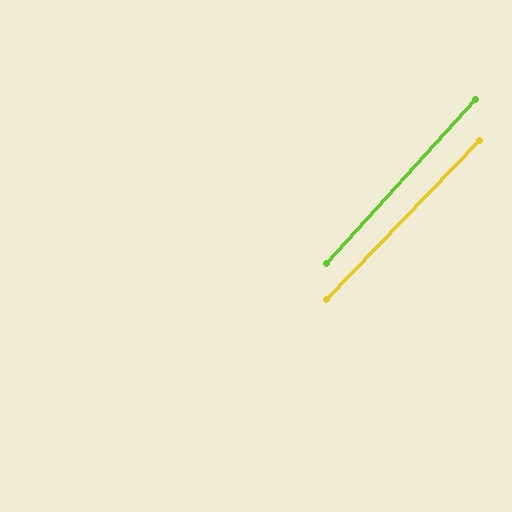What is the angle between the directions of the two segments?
Approximately 2 degrees.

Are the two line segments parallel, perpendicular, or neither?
Parallel — their directions differ by only 1.5°.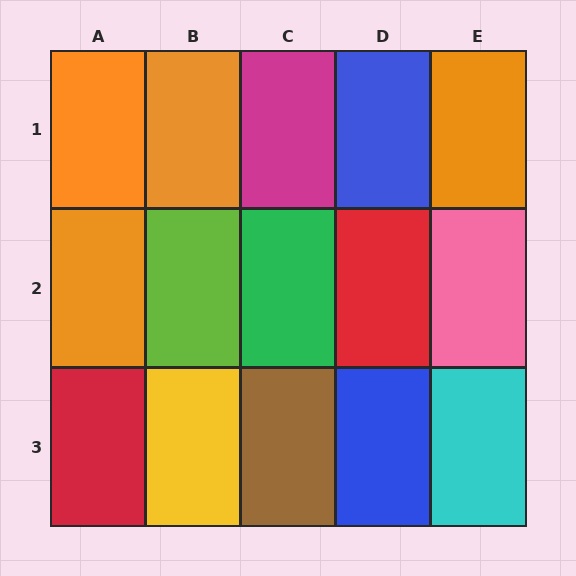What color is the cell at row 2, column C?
Green.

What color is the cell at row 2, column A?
Orange.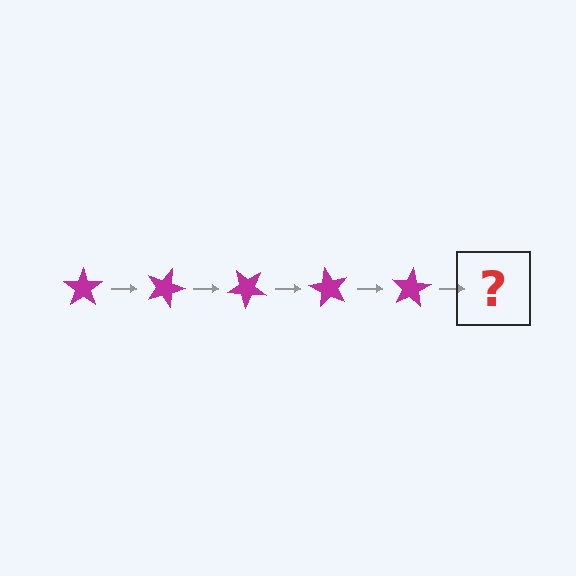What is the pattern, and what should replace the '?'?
The pattern is that the star rotates 20 degrees each step. The '?' should be a magenta star rotated 100 degrees.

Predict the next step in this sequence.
The next step is a magenta star rotated 100 degrees.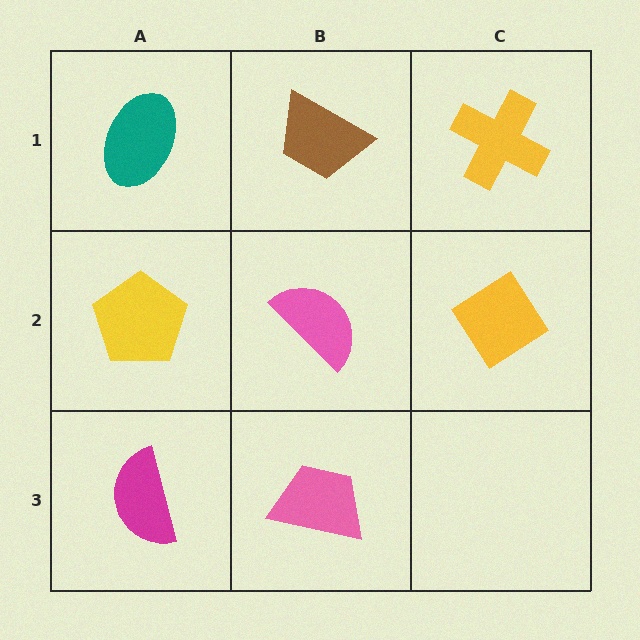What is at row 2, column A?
A yellow pentagon.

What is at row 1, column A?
A teal ellipse.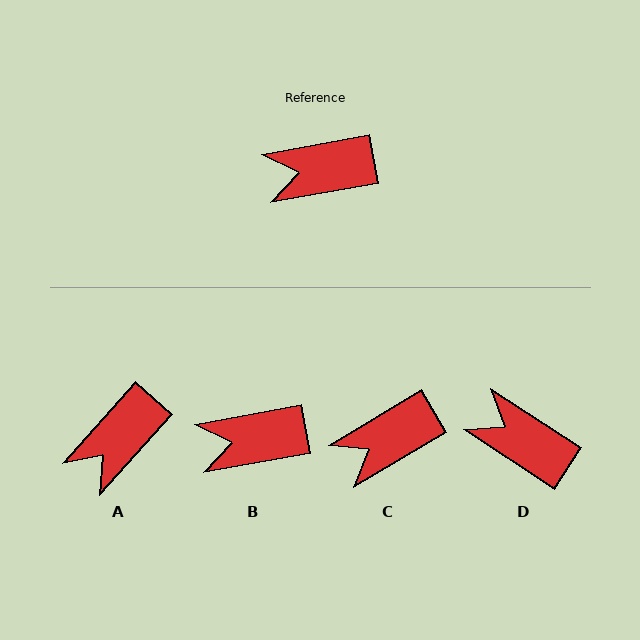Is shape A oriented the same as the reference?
No, it is off by about 38 degrees.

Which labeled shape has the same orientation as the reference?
B.